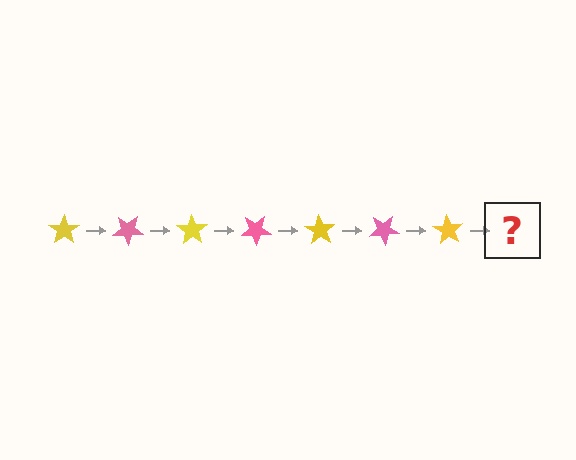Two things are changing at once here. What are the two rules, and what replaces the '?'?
The two rules are that it rotates 35 degrees each step and the color cycles through yellow and pink. The '?' should be a pink star, rotated 245 degrees from the start.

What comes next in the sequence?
The next element should be a pink star, rotated 245 degrees from the start.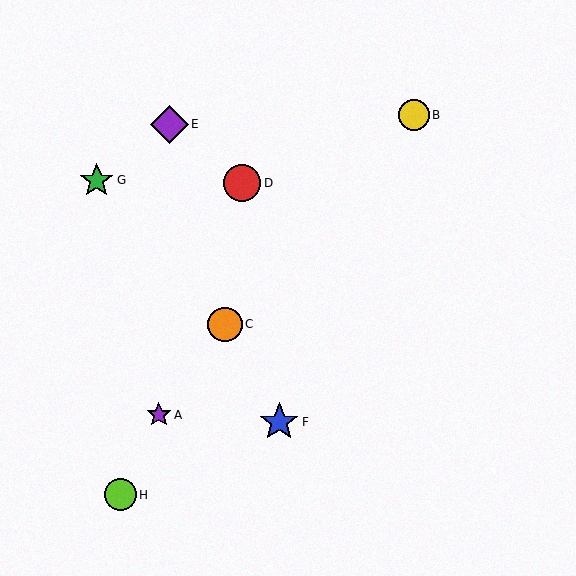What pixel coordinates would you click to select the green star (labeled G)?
Click at (97, 180) to select the green star G.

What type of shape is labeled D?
Shape D is a red circle.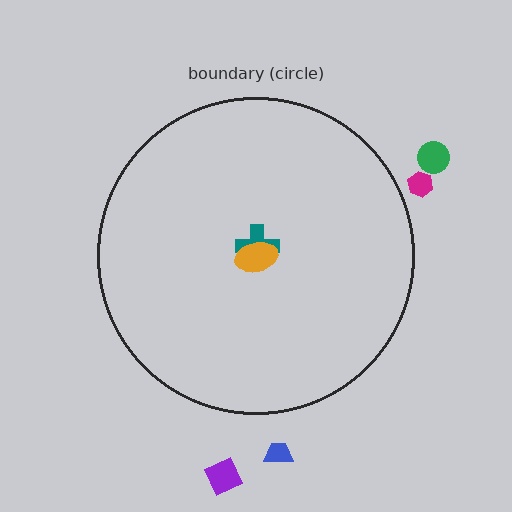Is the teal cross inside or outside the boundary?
Inside.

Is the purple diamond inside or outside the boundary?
Outside.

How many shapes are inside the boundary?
2 inside, 4 outside.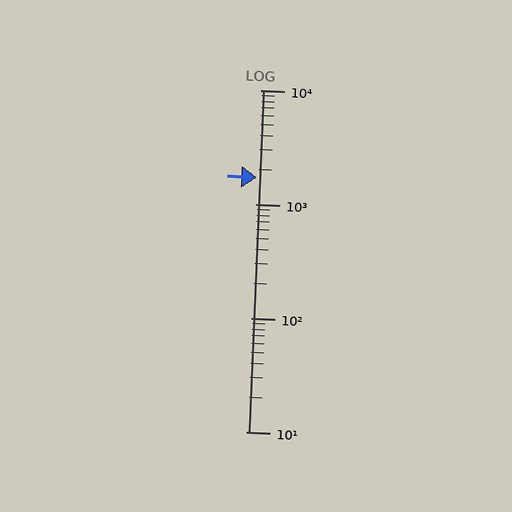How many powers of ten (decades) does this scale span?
The scale spans 3 decades, from 10 to 10000.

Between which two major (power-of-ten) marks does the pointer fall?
The pointer is between 1000 and 10000.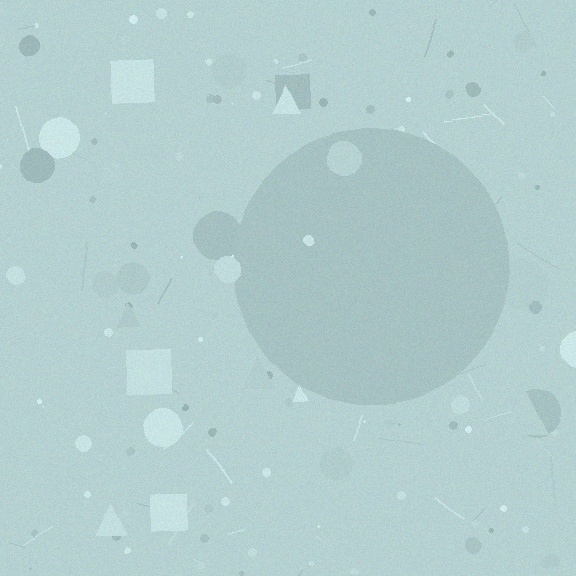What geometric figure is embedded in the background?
A circle is embedded in the background.